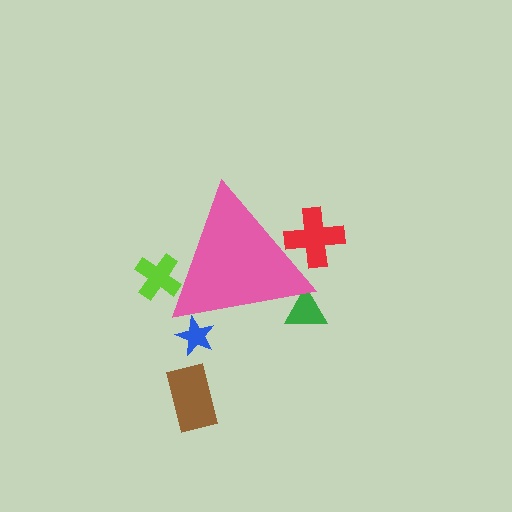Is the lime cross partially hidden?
Yes, the lime cross is partially hidden behind the pink triangle.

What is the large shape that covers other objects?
A pink triangle.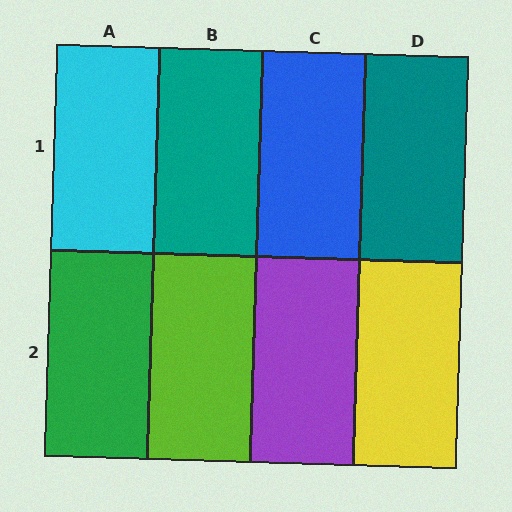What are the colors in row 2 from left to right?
Green, lime, purple, yellow.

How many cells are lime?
1 cell is lime.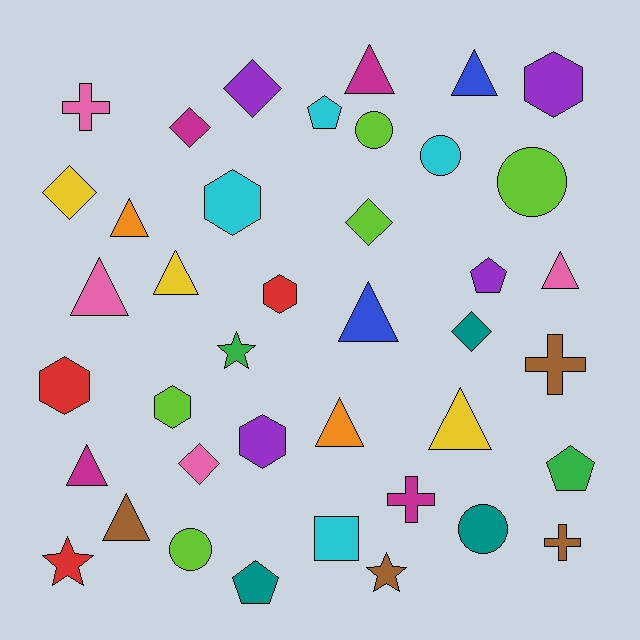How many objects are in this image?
There are 40 objects.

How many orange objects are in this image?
There are 2 orange objects.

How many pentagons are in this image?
There are 4 pentagons.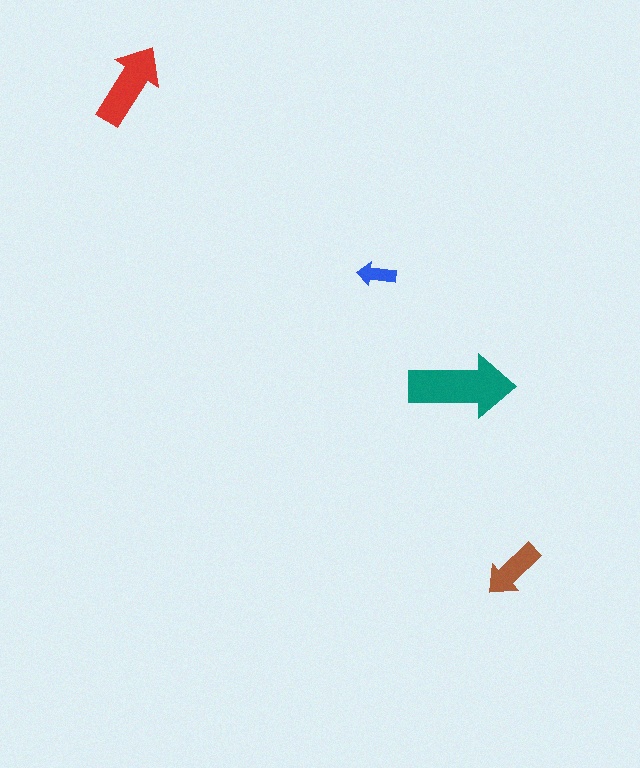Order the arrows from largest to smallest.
the teal one, the red one, the brown one, the blue one.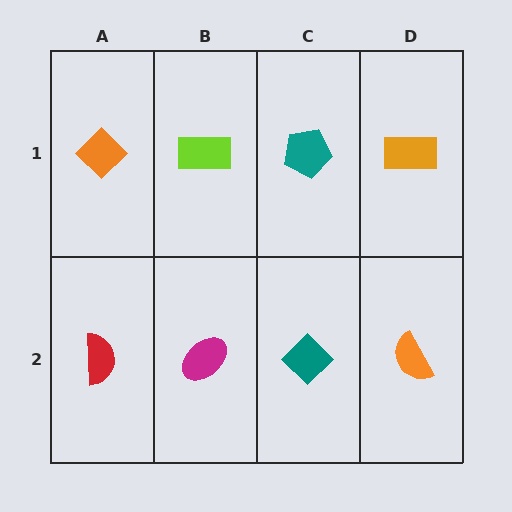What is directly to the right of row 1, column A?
A lime rectangle.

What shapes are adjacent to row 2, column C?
A teal pentagon (row 1, column C), a magenta ellipse (row 2, column B), an orange semicircle (row 2, column D).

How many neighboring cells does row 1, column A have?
2.